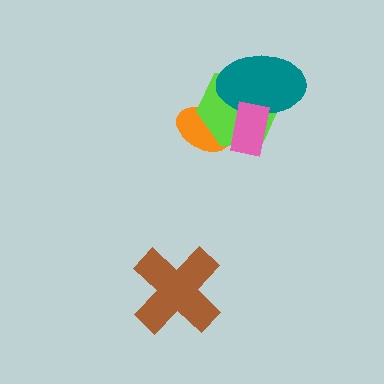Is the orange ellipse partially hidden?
Yes, it is partially covered by another shape.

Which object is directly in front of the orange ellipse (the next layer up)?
The lime hexagon is directly in front of the orange ellipse.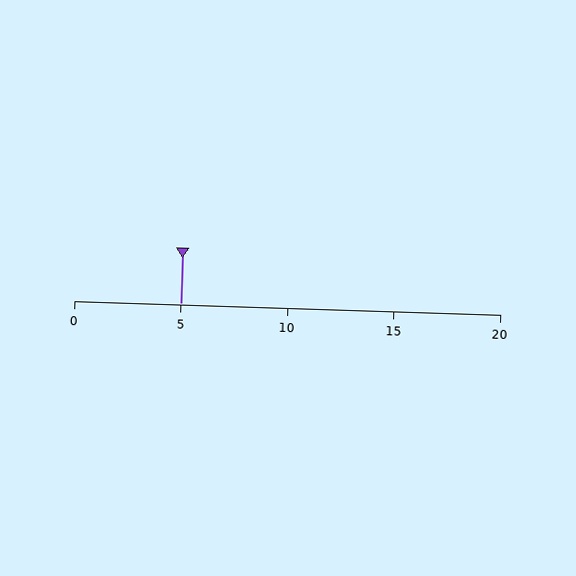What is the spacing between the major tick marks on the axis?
The major ticks are spaced 5 apart.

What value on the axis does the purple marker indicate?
The marker indicates approximately 5.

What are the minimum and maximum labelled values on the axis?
The axis runs from 0 to 20.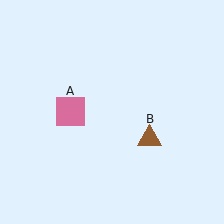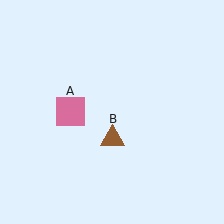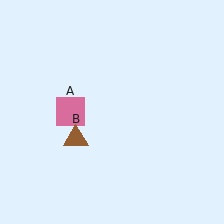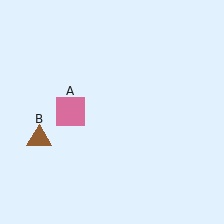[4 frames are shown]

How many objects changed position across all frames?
1 object changed position: brown triangle (object B).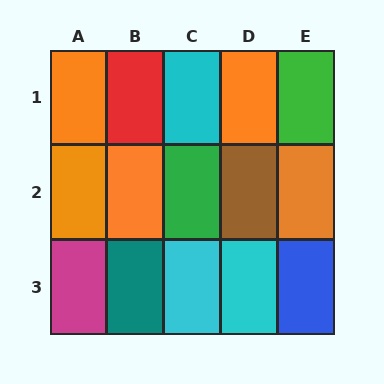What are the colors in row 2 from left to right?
Orange, orange, green, brown, orange.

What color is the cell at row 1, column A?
Orange.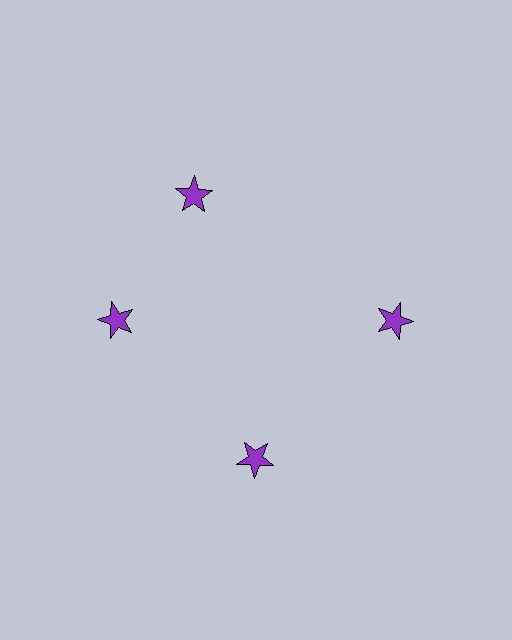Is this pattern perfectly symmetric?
No. The 4 purple stars are arranged in a ring, but one element near the 12 o'clock position is rotated out of alignment along the ring, breaking the 4-fold rotational symmetry.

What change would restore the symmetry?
The symmetry would be restored by rotating it back into even spacing with its neighbors so that all 4 stars sit at equal angles and equal distance from the center.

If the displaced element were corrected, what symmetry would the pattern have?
It would have 4-fold rotational symmetry — the pattern would map onto itself every 90 degrees.